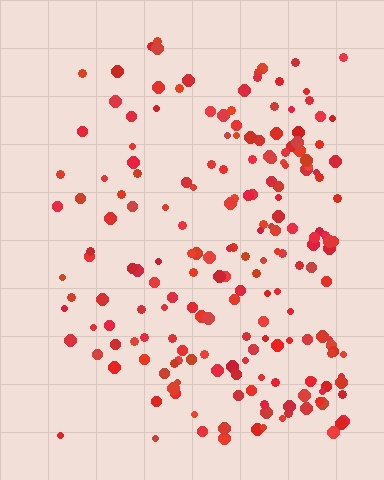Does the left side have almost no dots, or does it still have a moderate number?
Still a moderate number, just noticeably fewer than the right.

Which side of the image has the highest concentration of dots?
The right.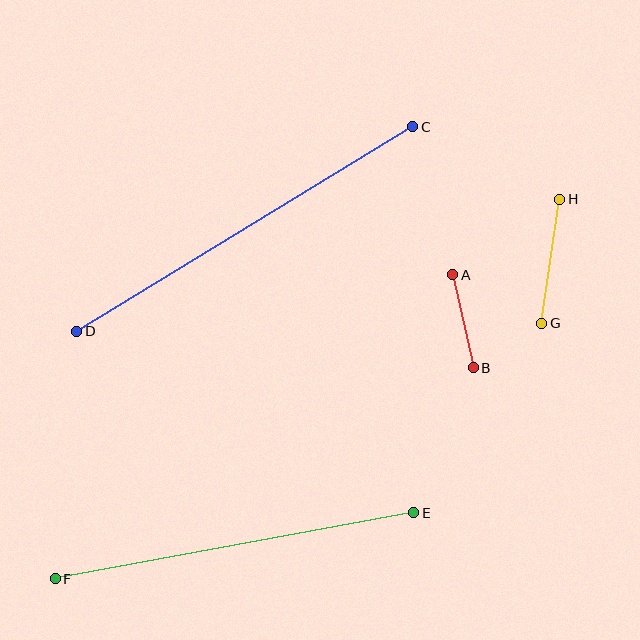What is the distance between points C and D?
The distance is approximately 394 pixels.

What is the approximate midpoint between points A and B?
The midpoint is at approximately (463, 321) pixels.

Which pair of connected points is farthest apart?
Points C and D are farthest apart.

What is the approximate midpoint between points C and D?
The midpoint is at approximately (245, 229) pixels.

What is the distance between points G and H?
The distance is approximately 126 pixels.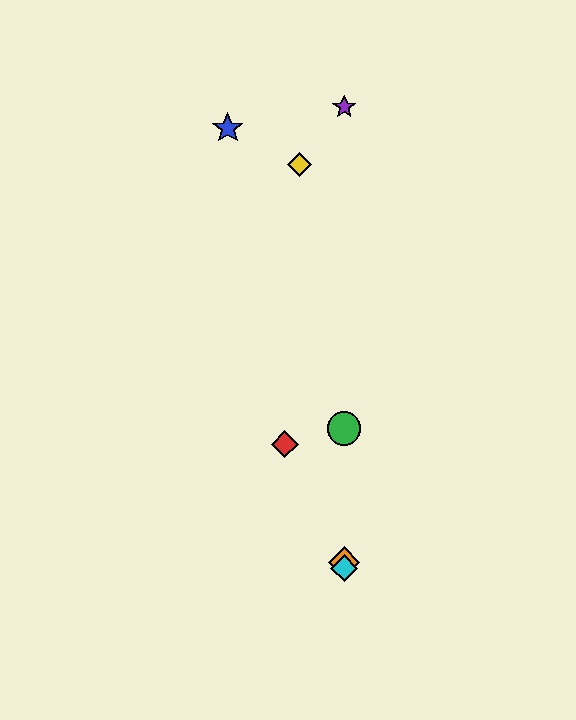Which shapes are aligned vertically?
The green circle, the purple star, the orange diamond, the cyan diamond are aligned vertically.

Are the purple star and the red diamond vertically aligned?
No, the purple star is at x≈344 and the red diamond is at x≈285.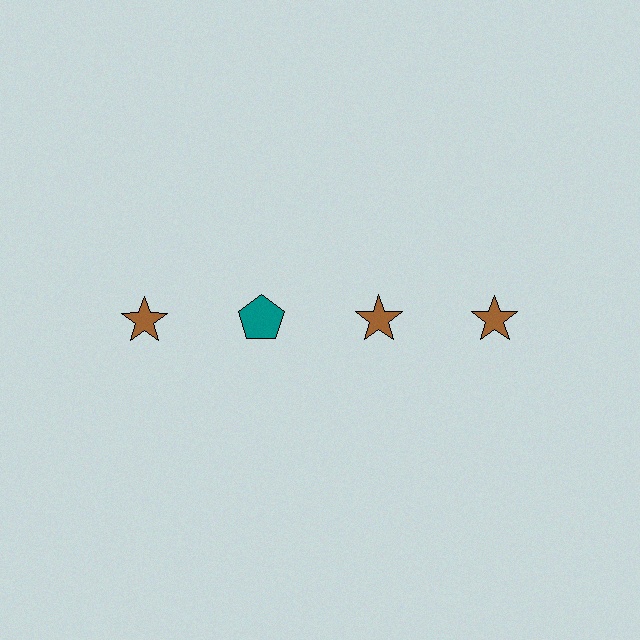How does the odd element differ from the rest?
It differs in both color (teal instead of brown) and shape (pentagon instead of star).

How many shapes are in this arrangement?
There are 4 shapes arranged in a grid pattern.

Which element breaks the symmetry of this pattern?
The teal pentagon in the top row, second from left column breaks the symmetry. All other shapes are brown stars.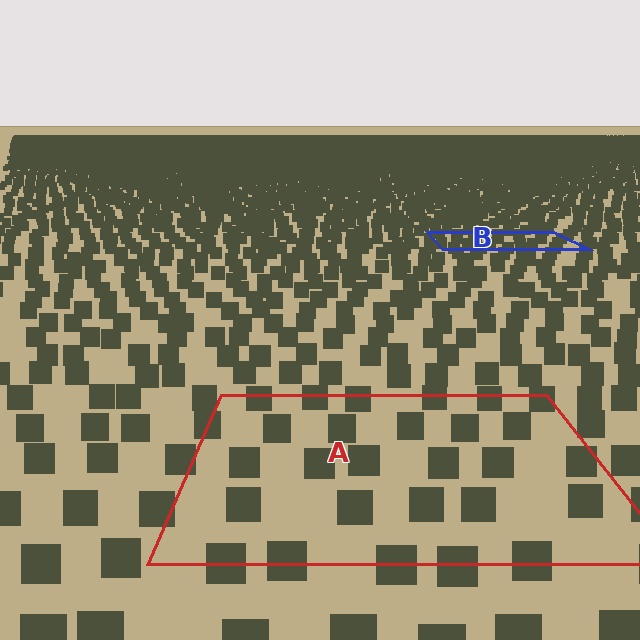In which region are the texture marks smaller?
The texture marks are smaller in region B, because it is farther away.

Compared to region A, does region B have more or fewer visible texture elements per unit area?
Region B has more texture elements per unit area — they are packed more densely because it is farther away.